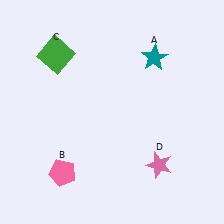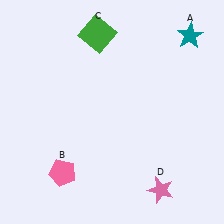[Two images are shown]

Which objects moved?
The objects that moved are: the teal star (A), the green square (C), the pink star (D).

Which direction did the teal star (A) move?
The teal star (A) moved right.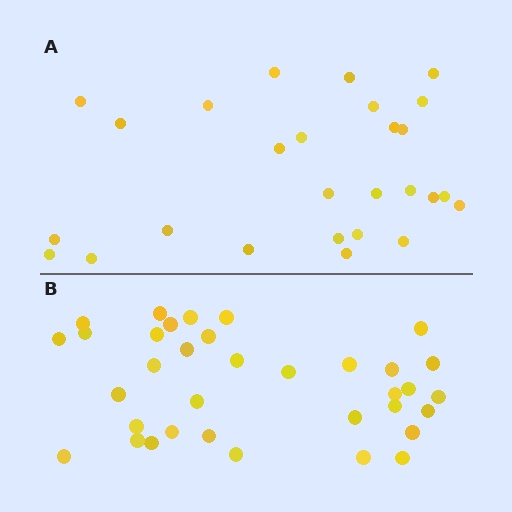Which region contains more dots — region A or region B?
Region B (the bottom region) has more dots.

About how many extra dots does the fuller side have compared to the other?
Region B has roughly 8 or so more dots than region A.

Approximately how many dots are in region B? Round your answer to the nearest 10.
About 40 dots. (The exact count is 35, which rounds to 40.)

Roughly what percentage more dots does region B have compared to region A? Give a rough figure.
About 30% more.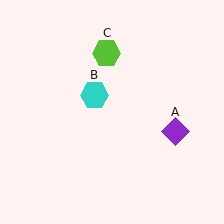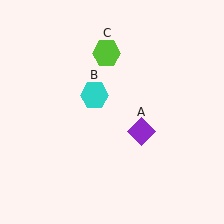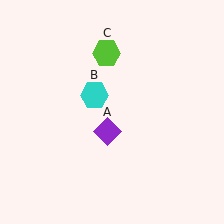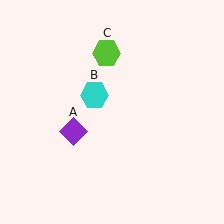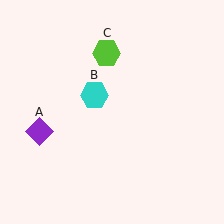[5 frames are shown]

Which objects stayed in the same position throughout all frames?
Cyan hexagon (object B) and lime hexagon (object C) remained stationary.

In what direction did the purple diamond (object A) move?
The purple diamond (object A) moved left.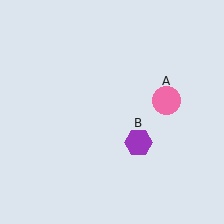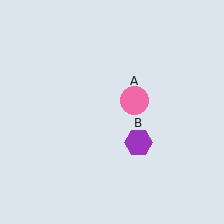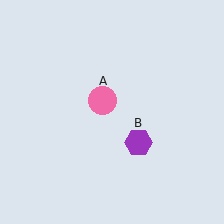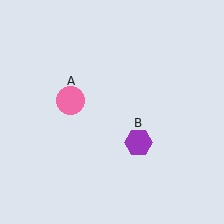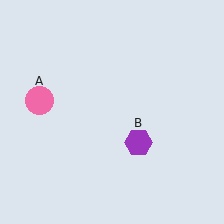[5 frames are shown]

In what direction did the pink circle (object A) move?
The pink circle (object A) moved left.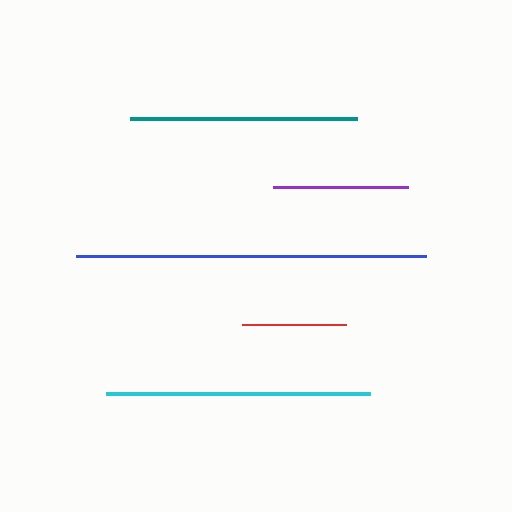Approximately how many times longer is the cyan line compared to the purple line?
The cyan line is approximately 2.0 times the length of the purple line.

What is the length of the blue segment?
The blue segment is approximately 350 pixels long.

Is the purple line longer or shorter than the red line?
The purple line is longer than the red line.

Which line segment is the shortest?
The red line is the shortest at approximately 104 pixels.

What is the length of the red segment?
The red segment is approximately 104 pixels long.